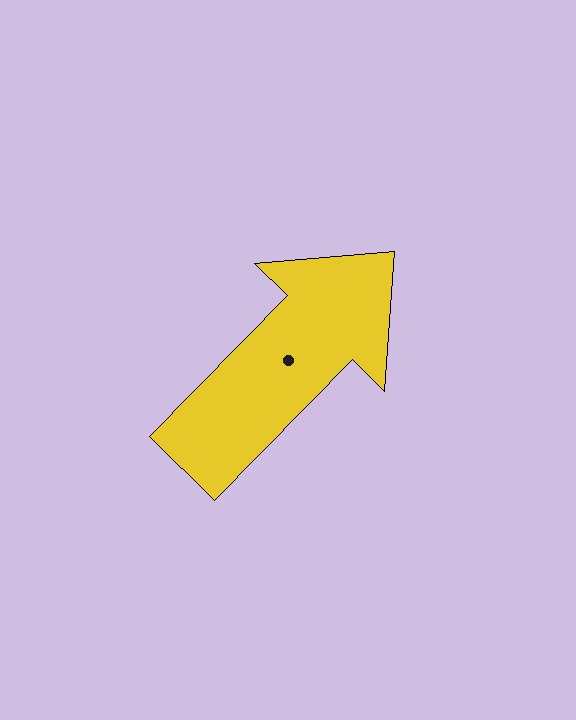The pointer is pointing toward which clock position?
Roughly 1 o'clock.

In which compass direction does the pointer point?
Northeast.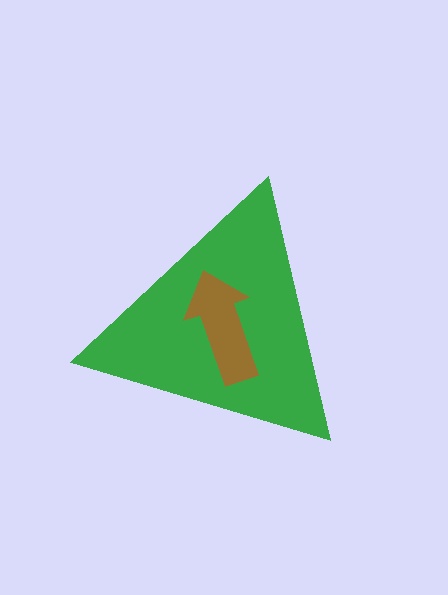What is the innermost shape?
The brown arrow.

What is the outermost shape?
The green triangle.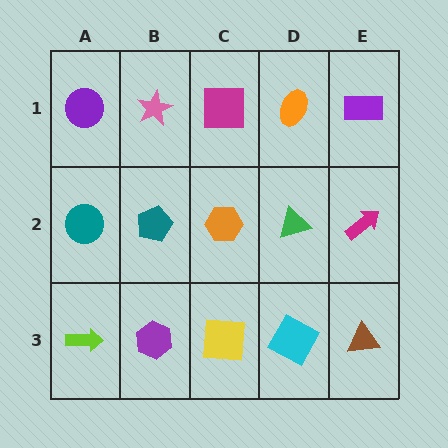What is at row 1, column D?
An orange ellipse.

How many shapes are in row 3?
5 shapes.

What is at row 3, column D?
A cyan square.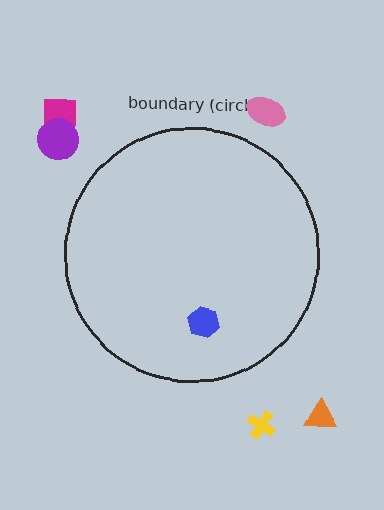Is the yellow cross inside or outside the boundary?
Outside.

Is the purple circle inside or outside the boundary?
Outside.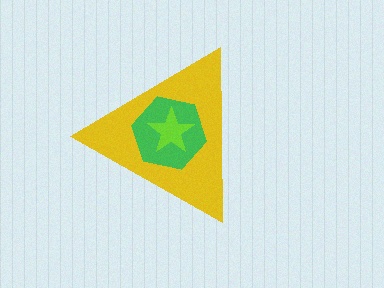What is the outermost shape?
The yellow triangle.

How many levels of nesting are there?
3.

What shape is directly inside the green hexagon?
The lime star.